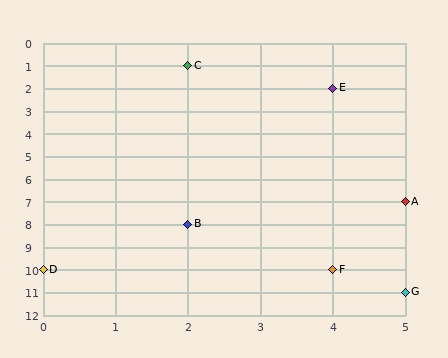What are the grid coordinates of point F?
Point F is at grid coordinates (4, 10).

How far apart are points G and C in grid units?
Points G and C are 3 columns and 10 rows apart (about 10.4 grid units diagonally).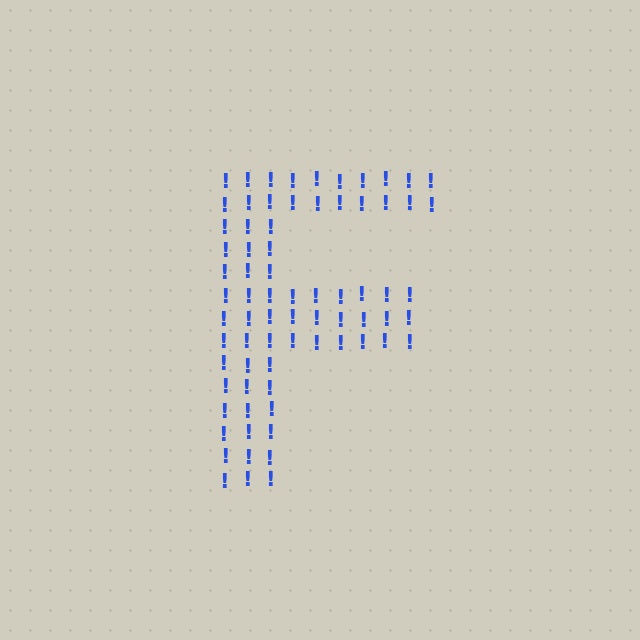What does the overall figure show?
The overall figure shows the letter F.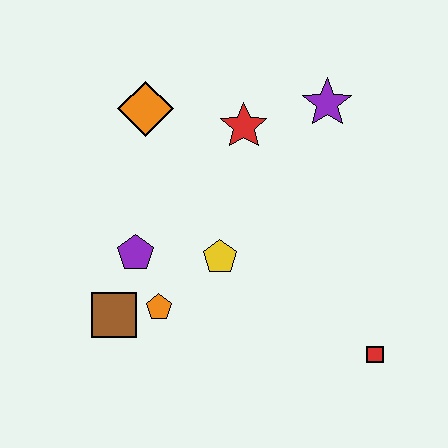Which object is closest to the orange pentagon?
The brown square is closest to the orange pentagon.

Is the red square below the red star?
Yes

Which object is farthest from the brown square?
The purple star is farthest from the brown square.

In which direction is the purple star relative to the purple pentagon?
The purple star is to the right of the purple pentagon.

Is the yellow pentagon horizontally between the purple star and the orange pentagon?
Yes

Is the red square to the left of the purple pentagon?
No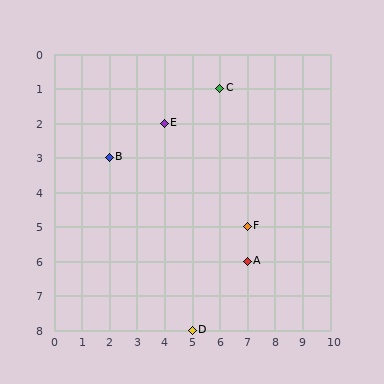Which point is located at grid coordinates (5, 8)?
Point D is at (5, 8).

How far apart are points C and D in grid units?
Points C and D are 1 column and 7 rows apart (about 7.1 grid units diagonally).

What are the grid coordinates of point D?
Point D is at grid coordinates (5, 8).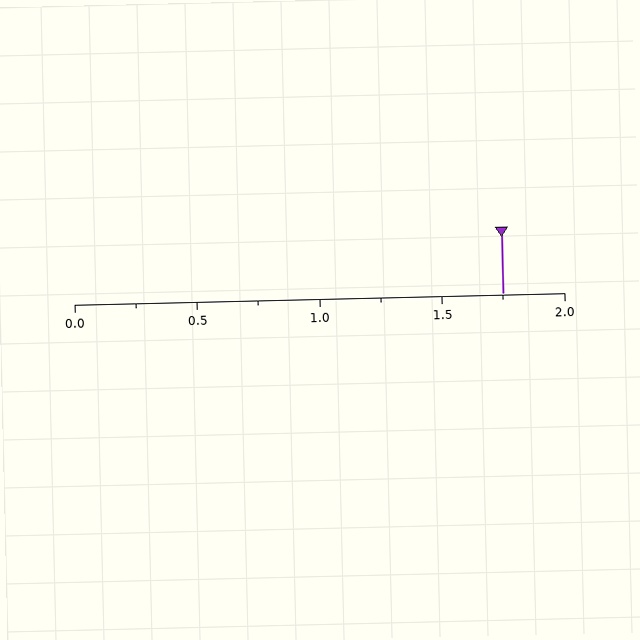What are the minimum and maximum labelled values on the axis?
The axis runs from 0.0 to 2.0.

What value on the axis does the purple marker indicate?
The marker indicates approximately 1.75.